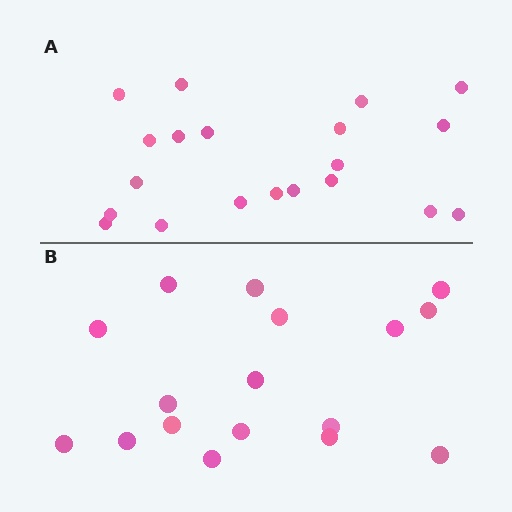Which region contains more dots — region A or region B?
Region A (the top region) has more dots.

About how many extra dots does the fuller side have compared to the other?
Region A has just a few more — roughly 2 or 3 more dots than region B.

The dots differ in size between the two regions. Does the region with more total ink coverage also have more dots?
No. Region B has more total ink coverage because its dots are larger, but region A actually contains more individual dots. Total area can be misleading — the number of items is what matters here.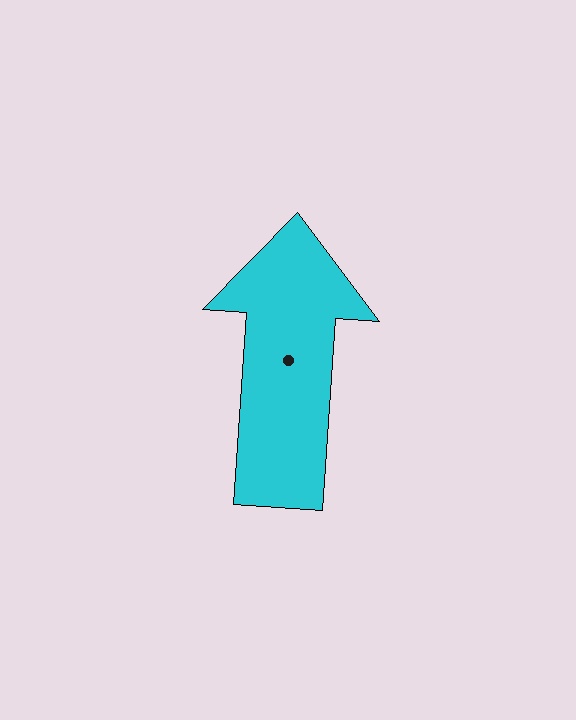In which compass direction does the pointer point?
North.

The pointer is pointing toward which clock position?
Roughly 12 o'clock.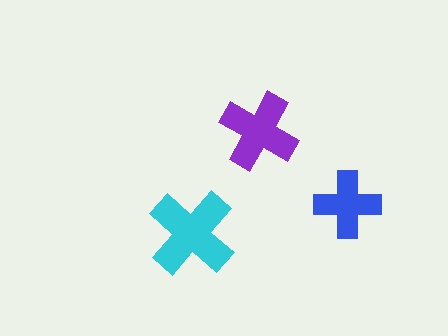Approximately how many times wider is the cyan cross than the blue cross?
About 1.5 times wider.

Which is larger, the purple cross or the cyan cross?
The cyan one.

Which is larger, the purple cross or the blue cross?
The purple one.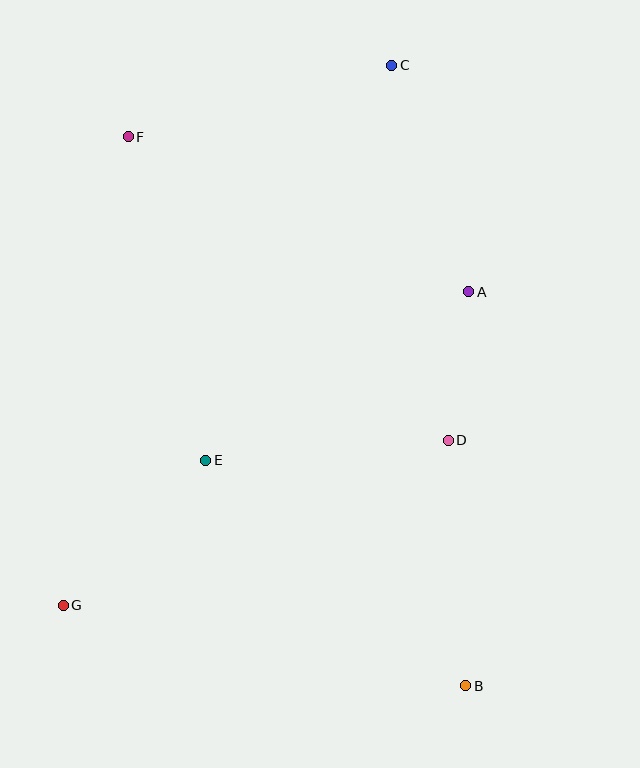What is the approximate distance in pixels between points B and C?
The distance between B and C is approximately 625 pixels.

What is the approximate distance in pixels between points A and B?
The distance between A and B is approximately 394 pixels.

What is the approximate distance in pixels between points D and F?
The distance between D and F is approximately 441 pixels.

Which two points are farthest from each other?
Points B and F are farthest from each other.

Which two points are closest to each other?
Points A and D are closest to each other.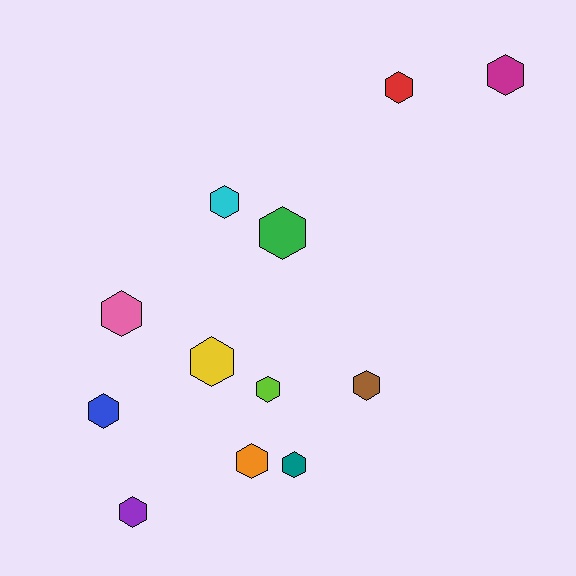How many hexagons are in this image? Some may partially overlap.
There are 12 hexagons.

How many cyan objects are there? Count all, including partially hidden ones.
There is 1 cyan object.